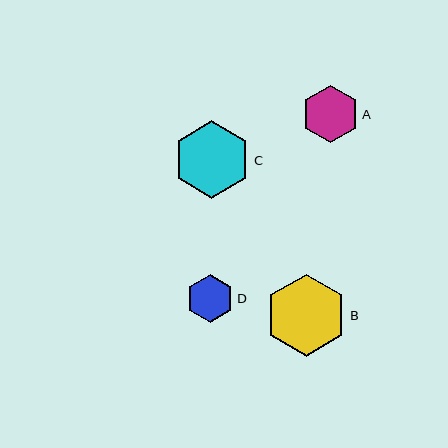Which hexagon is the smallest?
Hexagon D is the smallest with a size of approximately 48 pixels.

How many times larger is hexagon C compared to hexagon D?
Hexagon C is approximately 1.6 times the size of hexagon D.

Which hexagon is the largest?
Hexagon B is the largest with a size of approximately 82 pixels.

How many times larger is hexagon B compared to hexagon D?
Hexagon B is approximately 1.7 times the size of hexagon D.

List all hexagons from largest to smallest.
From largest to smallest: B, C, A, D.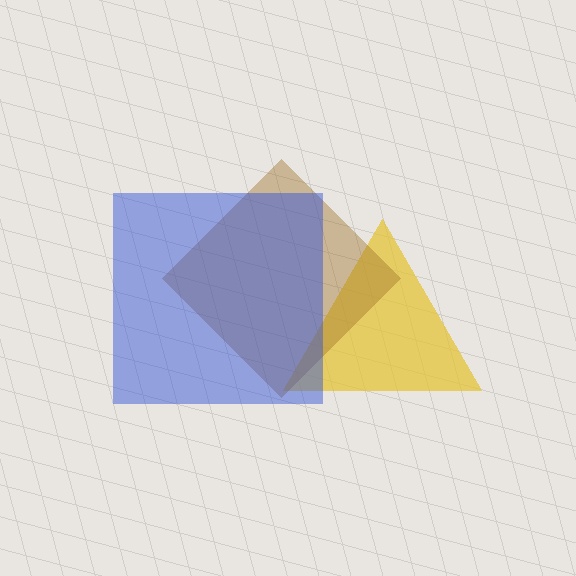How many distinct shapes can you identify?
There are 3 distinct shapes: a yellow triangle, a brown diamond, a blue square.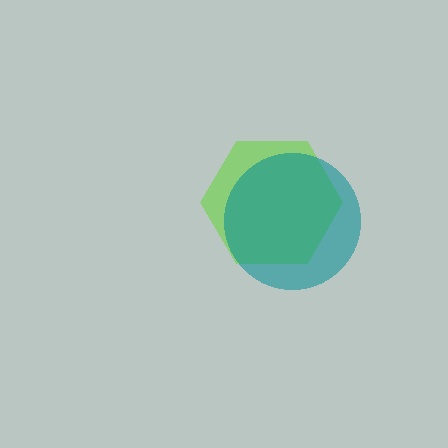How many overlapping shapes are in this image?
There are 2 overlapping shapes in the image.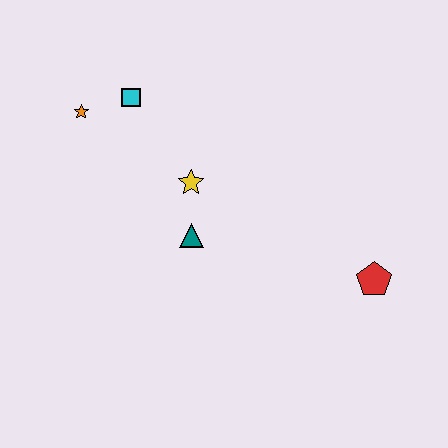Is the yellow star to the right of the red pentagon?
No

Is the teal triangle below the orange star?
Yes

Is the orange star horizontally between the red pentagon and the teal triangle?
No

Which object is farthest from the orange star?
The red pentagon is farthest from the orange star.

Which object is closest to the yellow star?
The teal triangle is closest to the yellow star.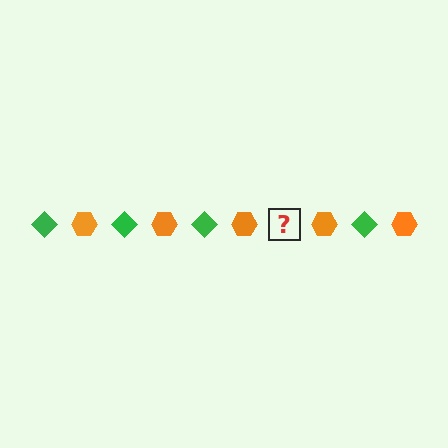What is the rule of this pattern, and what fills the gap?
The rule is that the pattern alternates between green diamond and orange hexagon. The gap should be filled with a green diamond.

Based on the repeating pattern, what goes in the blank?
The blank should be a green diamond.